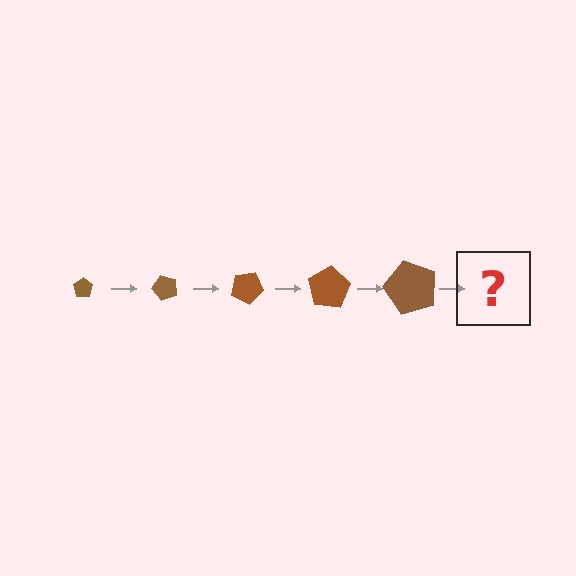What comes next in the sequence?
The next element should be a pentagon, larger than the previous one and rotated 250 degrees from the start.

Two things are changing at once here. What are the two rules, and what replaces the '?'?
The two rules are that the pentagon grows larger each step and it rotates 50 degrees each step. The '?' should be a pentagon, larger than the previous one and rotated 250 degrees from the start.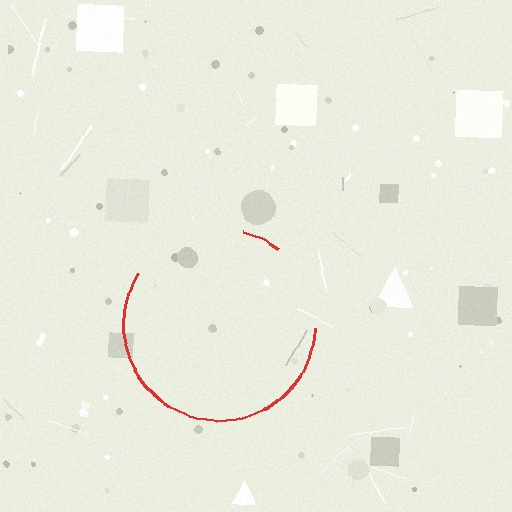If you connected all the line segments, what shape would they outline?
They would outline a circle.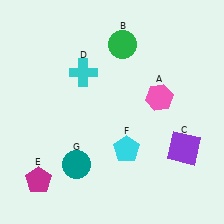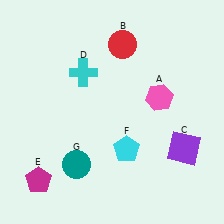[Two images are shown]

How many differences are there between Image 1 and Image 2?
There is 1 difference between the two images.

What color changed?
The circle (B) changed from green in Image 1 to red in Image 2.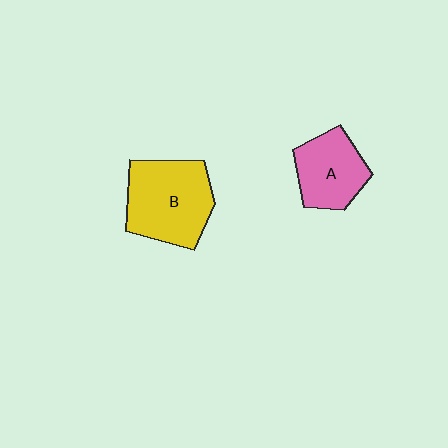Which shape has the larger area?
Shape B (yellow).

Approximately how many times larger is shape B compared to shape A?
Approximately 1.4 times.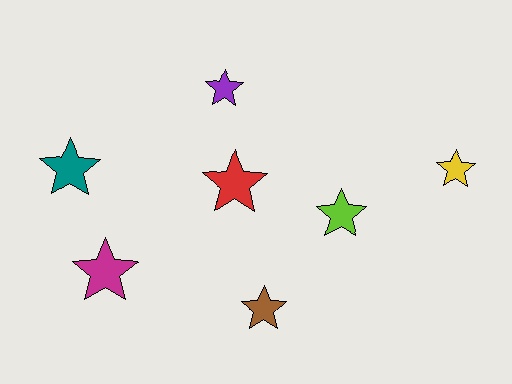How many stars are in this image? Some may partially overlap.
There are 7 stars.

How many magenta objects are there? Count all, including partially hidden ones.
There is 1 magenta object.